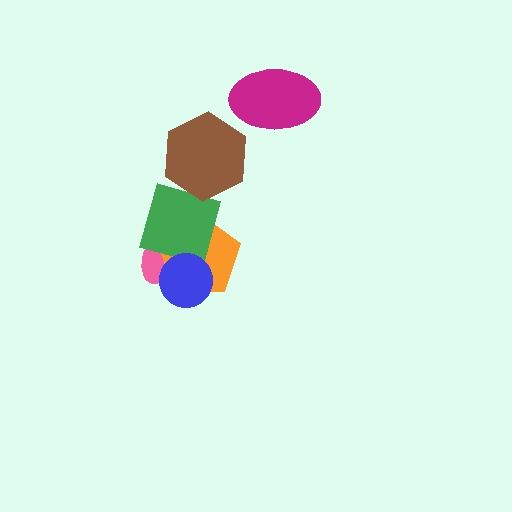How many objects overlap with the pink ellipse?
3 objects overlap with the pink ellipse.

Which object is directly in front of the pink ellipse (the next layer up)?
The orange pentagon is directly in front of the pink ellipse.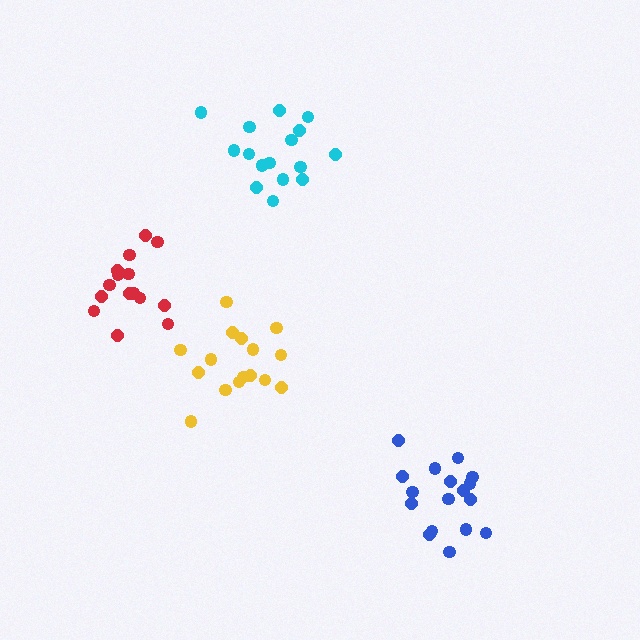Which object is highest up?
The cyan cluster is topmost.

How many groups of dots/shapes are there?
There are 4 groups.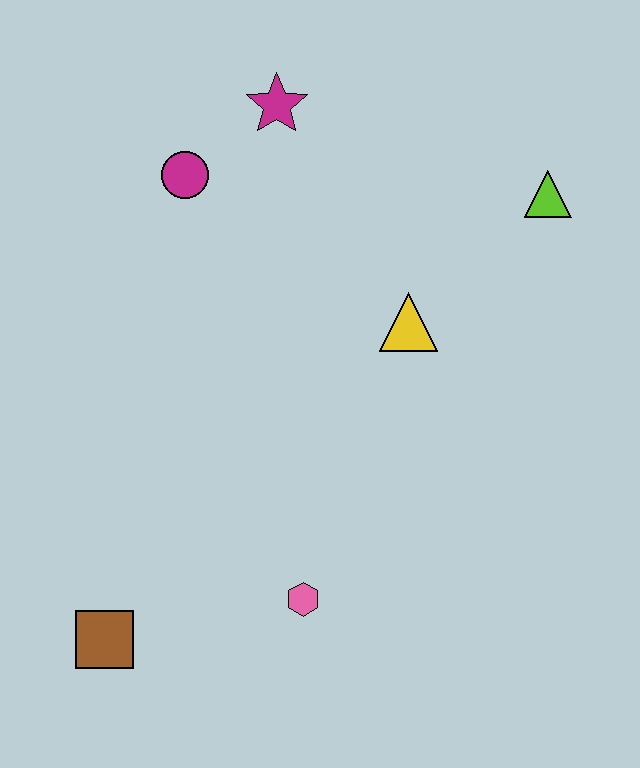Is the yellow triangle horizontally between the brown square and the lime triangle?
Yes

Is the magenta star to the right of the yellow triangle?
No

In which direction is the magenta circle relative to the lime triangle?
The magenta circle is to the left of the lime triangle.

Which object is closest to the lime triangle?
The yellow triangle is closest to the lime triangle.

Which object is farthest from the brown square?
The lime triangle is farthest from the brown square.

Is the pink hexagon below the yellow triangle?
Yes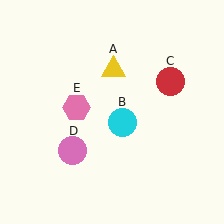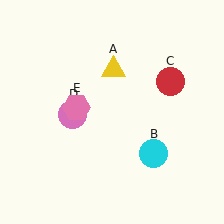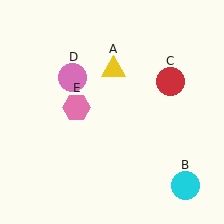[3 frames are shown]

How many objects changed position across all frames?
2 objects changed position: cyan circle (object B), pink circle (object D).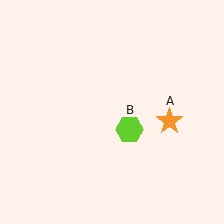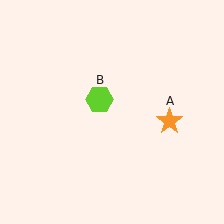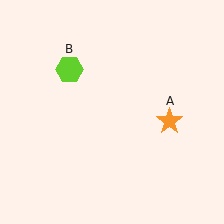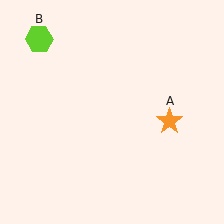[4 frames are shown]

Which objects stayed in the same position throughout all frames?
Orange star (object A) remained stationary.